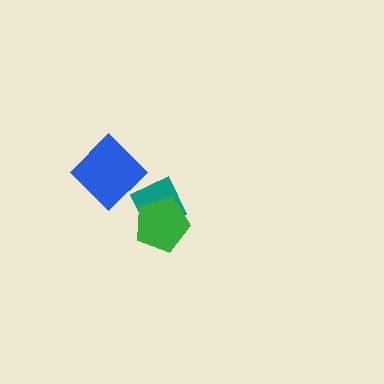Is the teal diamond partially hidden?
Yes, it is partially covered by another shape.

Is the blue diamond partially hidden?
Yes, it is partially covered by another shape.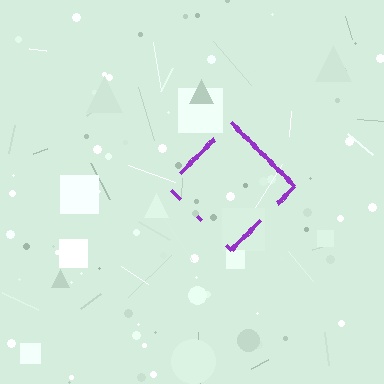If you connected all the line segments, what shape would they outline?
They would outline a diamond.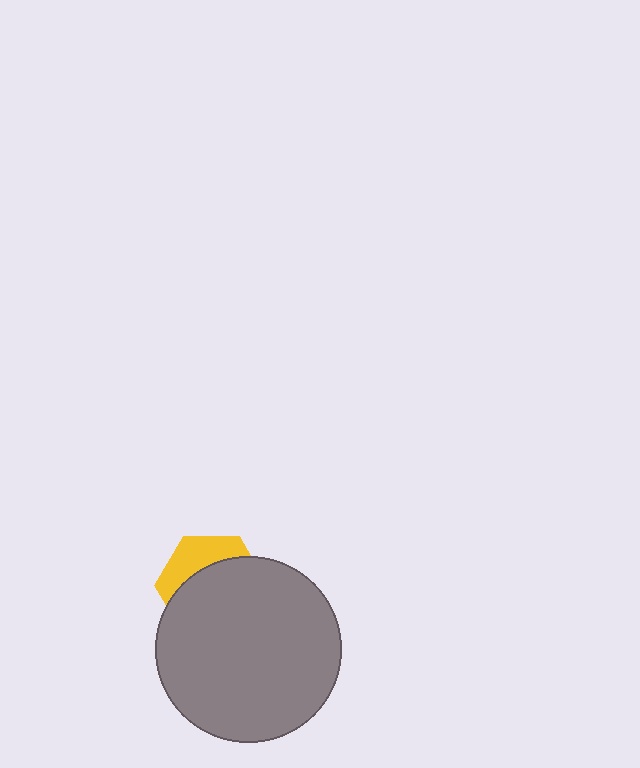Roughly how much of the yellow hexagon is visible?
A small part of it is visible (roughly 33%).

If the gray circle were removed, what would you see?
You would see the complete yellow hexagon.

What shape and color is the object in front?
The object in front is a gray circle.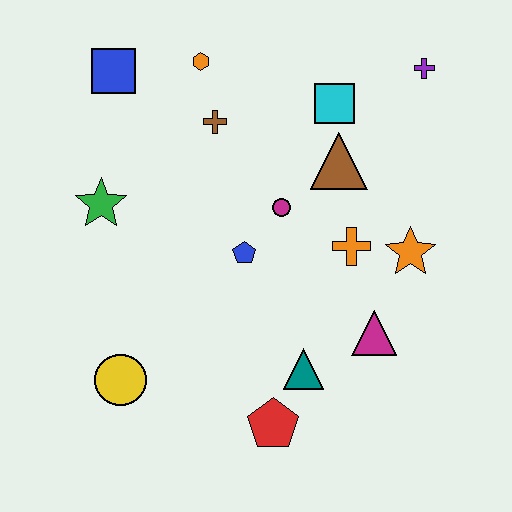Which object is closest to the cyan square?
The brown triangle is closest to the cyan square.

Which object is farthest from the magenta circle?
The yellow circle is farthest from the magenta circle.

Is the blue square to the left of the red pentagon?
Yes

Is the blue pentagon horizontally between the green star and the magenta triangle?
Yes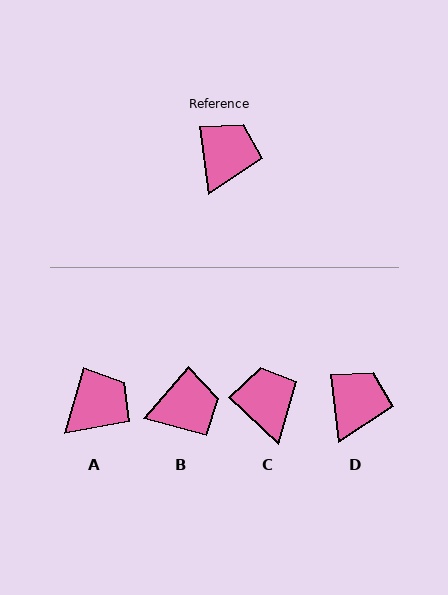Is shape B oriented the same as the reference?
No, it is off by about 48 degrees.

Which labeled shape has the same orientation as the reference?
D.